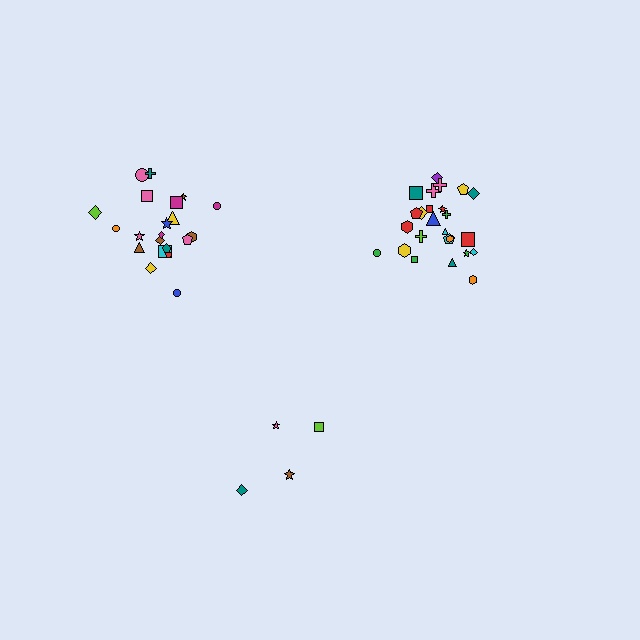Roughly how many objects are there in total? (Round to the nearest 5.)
Roughly 50 objects in total.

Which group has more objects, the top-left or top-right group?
The top-right group.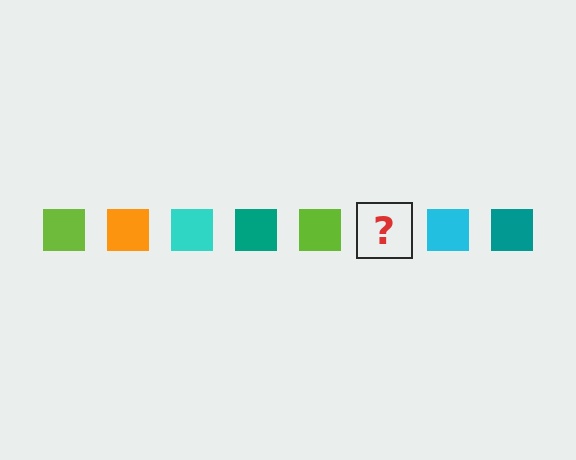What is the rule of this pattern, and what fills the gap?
The rule is that the pattern cycles through lime, orange, cyan, teal squares. The gap should be filled with an orange square.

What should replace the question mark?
The question mark should be replaced with an orange square.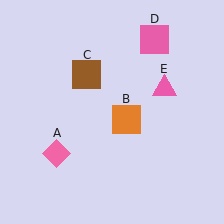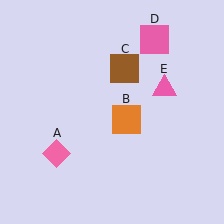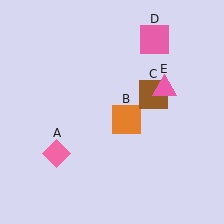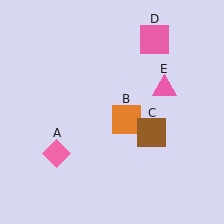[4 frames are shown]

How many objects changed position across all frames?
1 object changed position: brown square (object C).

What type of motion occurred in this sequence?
The brown square (object C) rotated clockwise around the center of the scene.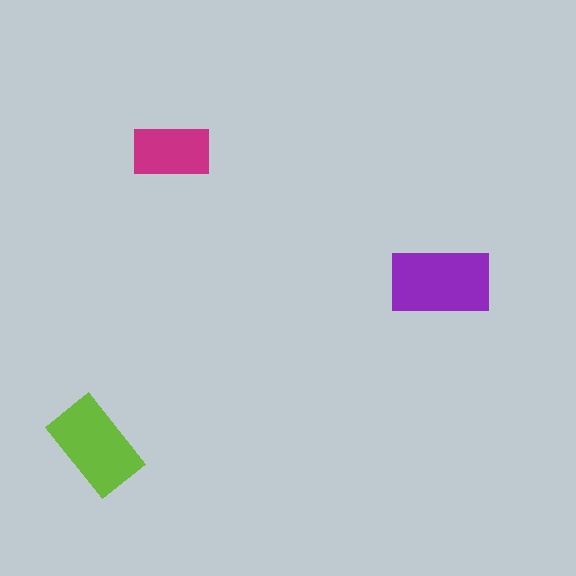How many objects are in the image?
There are 3 objects in the image.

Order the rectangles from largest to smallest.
the purple one, the lime one, the magenta one.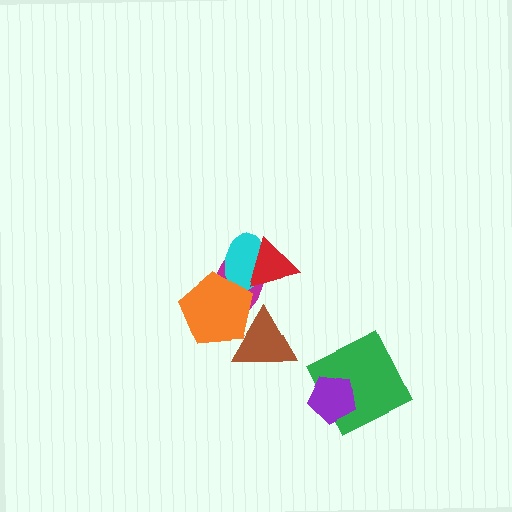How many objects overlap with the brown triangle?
2 objects overlap with the brown triangle.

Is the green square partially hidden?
Yes, it is partially covered by another shape.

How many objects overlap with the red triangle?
2 objects overlap with the red triangle.